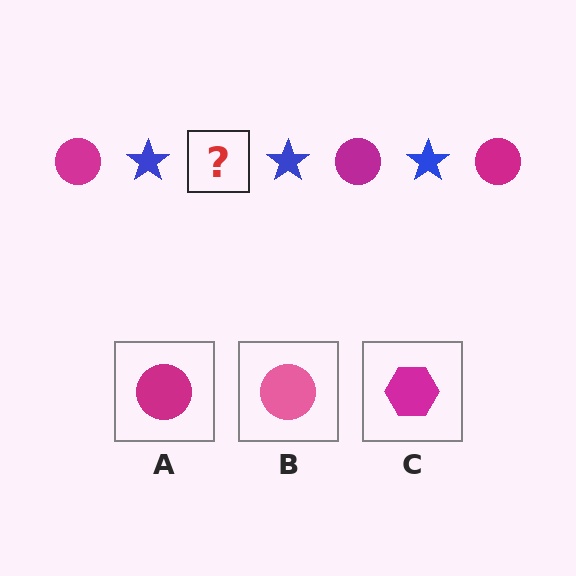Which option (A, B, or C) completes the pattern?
A.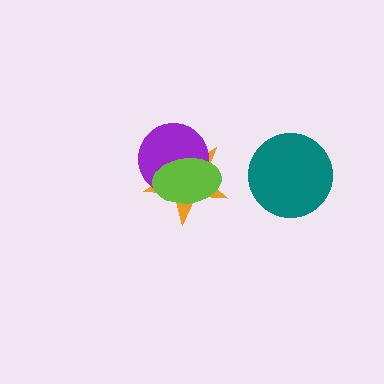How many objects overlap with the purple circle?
2 objects overlap with the purple circle.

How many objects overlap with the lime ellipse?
2 objects overlap with the lime ellipse.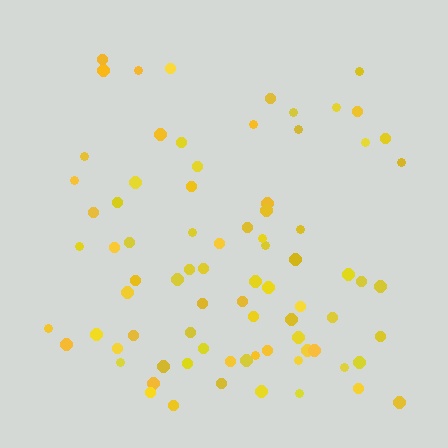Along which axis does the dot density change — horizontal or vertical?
Vertical.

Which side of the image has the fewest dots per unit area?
The top.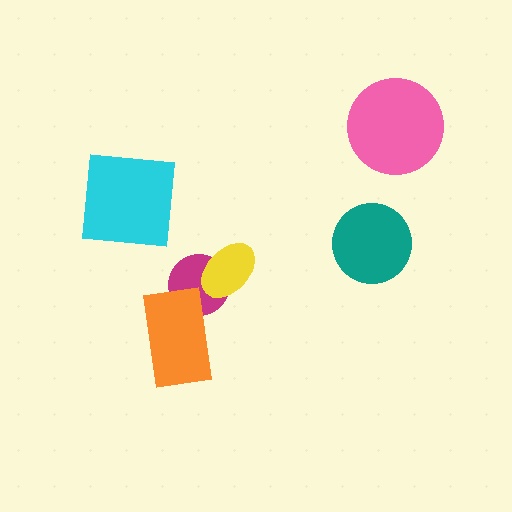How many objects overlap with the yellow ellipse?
1 object overlaps with the yellow ellipse.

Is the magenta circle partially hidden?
Yes, it is partially covered by another shape.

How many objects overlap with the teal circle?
0 objects overlap with the teal circle.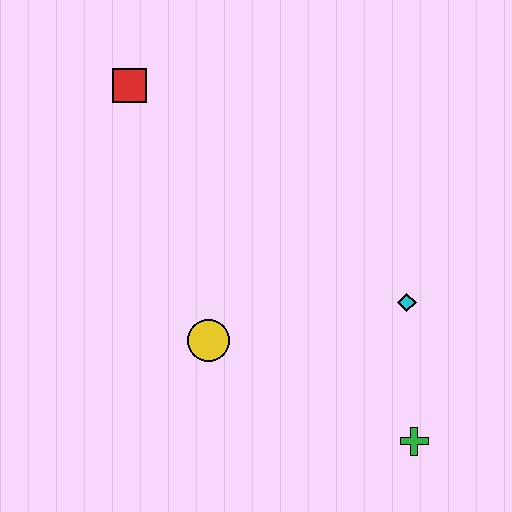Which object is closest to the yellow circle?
The cyan diamond is closest to the yellow circle.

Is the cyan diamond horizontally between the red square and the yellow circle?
No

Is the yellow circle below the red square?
Yes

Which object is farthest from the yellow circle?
The red square is farthest from the yellow circle.